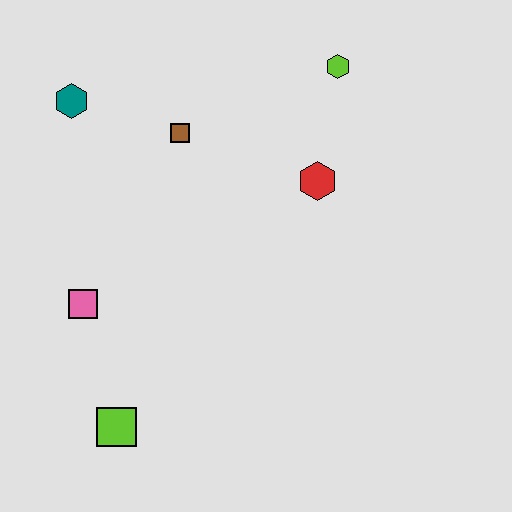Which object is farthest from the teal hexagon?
The lime square is farthest from the teal hexagon.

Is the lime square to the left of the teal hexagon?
No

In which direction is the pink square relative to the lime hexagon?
The pink square is to the left of the lime hexagon.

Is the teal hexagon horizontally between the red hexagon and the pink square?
No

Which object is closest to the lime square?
The pink square is closest to the lime square.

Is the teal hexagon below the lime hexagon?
Yes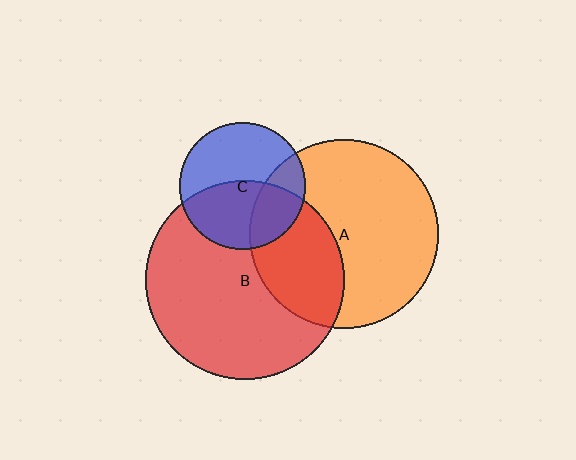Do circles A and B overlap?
Yes.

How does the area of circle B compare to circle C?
Approximately 2.5 times.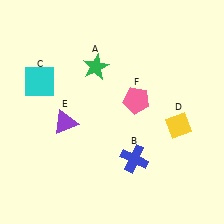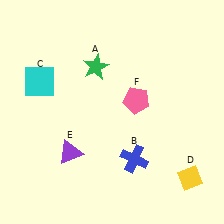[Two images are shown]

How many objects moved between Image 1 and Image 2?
2 objects moved between the two images.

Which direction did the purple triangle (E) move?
The purple triangle (E) moved down.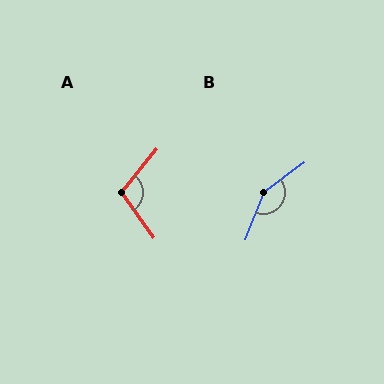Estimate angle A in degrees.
Approximately 106 degrees.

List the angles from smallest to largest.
A (106°), B (148°).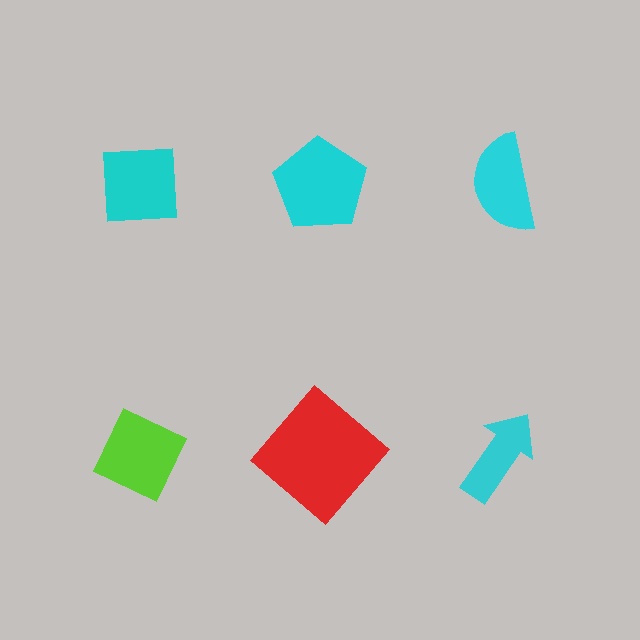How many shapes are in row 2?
3 shapes.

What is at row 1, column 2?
A cyan pentagon.